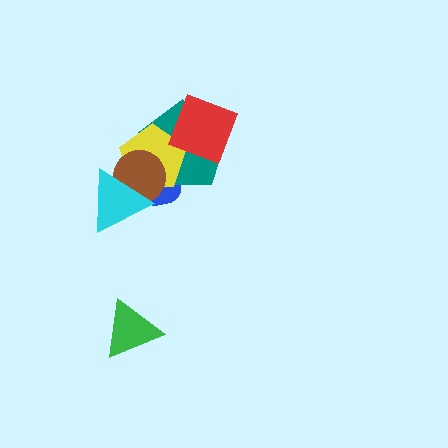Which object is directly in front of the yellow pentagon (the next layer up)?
The brown circle is directly in front of the yellow pentagon.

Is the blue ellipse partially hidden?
Yes, it is partially covered by another shape.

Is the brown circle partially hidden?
Yes, it is partially covered by another shape.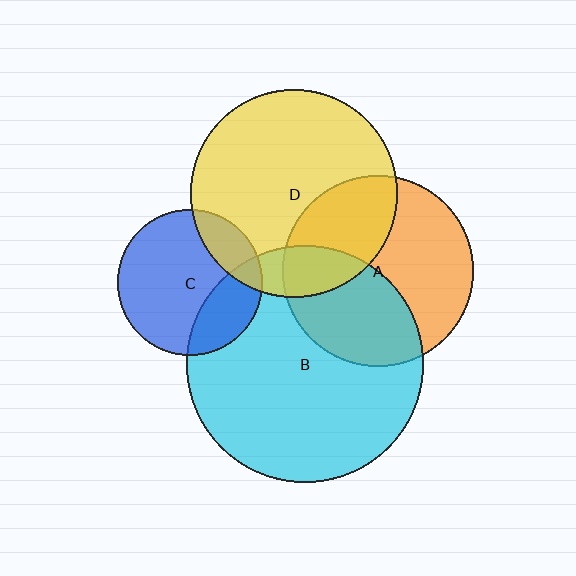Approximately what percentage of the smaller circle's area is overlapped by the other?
Approximately 15%.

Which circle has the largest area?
Circle B (cyan).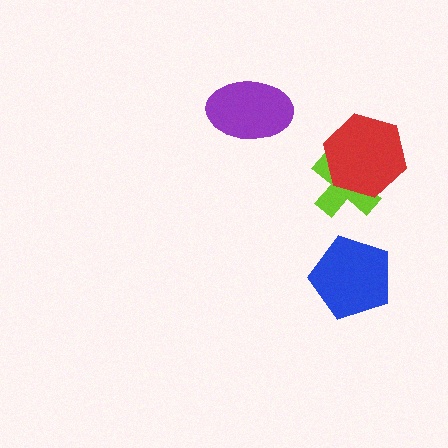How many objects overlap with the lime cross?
1 object overlaps with the lime cross.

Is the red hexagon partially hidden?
No, no other shape covers it.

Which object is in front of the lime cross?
The red hexagon is in front of the lime cross.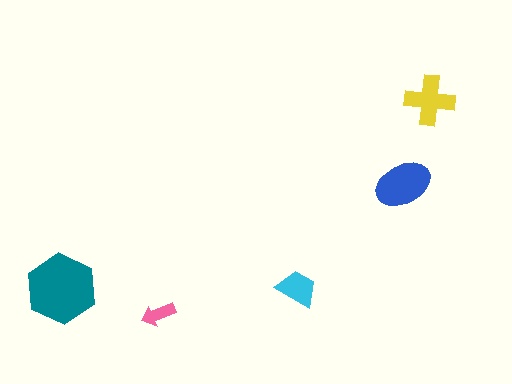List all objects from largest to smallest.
The teal hexagon, the blue ellipse, the yellow cross, the cyan trapezoid, the pink arrow.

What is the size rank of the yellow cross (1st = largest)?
3rd.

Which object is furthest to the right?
The yellow cross is rightmost.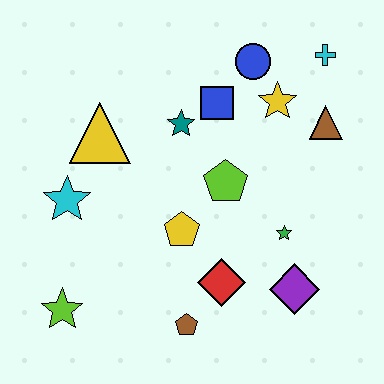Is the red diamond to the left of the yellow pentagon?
No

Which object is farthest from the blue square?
The lime star is farthest from the blue square.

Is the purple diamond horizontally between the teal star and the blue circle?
No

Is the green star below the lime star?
No